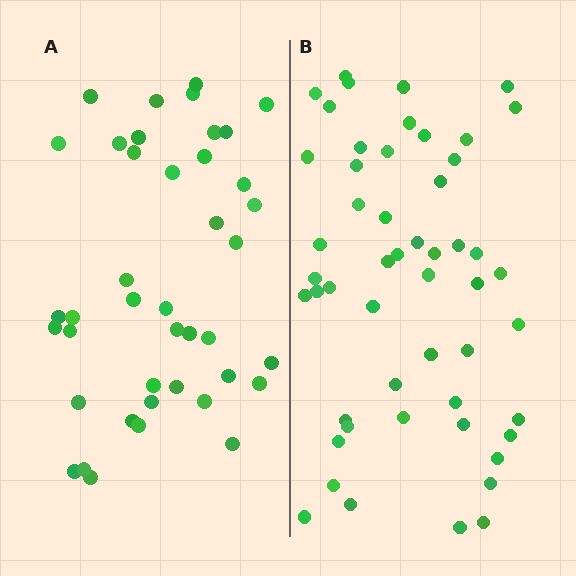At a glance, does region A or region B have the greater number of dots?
Region B (the right region) has more dots.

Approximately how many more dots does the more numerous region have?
Region B has roughly 12 or so more dots than region A.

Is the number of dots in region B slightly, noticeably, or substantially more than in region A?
Region B has noticeably more, but not dramatically so. The ratio is roughly 1.3 to 1.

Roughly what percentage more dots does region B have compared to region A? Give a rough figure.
About 25% more.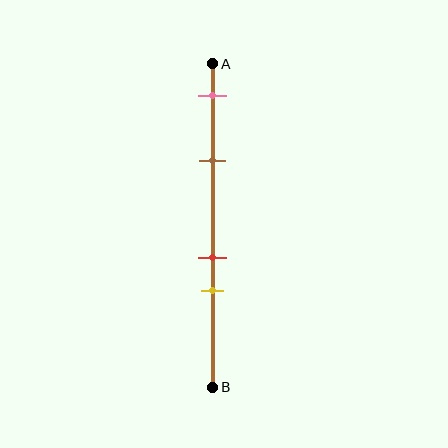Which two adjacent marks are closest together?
The red and yellow marks are the closest adjacent pair.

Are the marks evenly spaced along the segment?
No, the marks are not evenly spaced.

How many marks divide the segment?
There are 4 marks dividing the segment.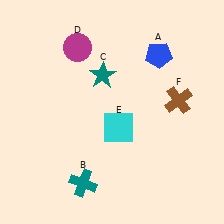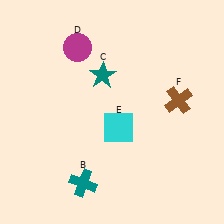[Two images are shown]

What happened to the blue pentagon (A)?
The blue pentagon (A) was removed in Image 2. It was in the top-right area of Image 1.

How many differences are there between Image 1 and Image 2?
There is 1 difference between the two images.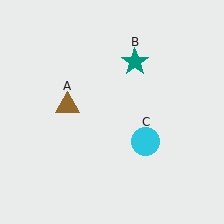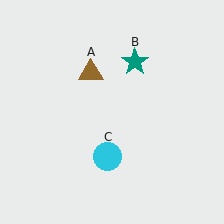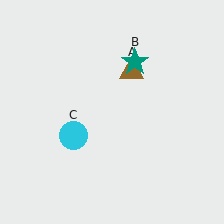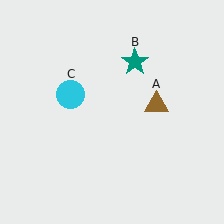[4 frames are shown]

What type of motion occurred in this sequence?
The brown triangle (object A), cyan circle (object C) rotated clockwise around the center of the scene.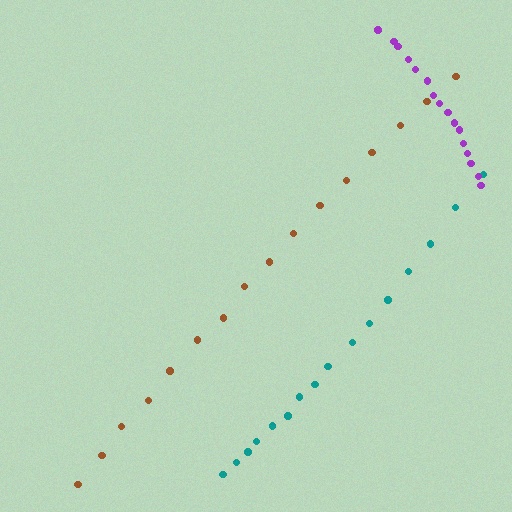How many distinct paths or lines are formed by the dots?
There are 3 distinct paths.